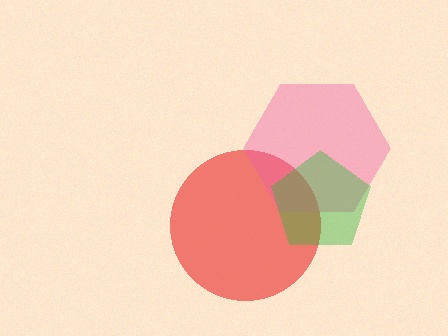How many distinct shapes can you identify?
There are 3 distinct shapes: a red circle, a pink hexagon, a green pentagon.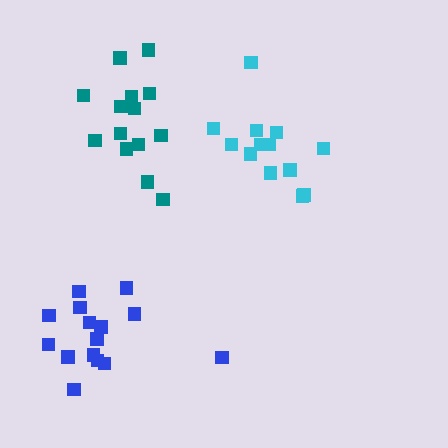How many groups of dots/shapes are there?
There are 3 groups.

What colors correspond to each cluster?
The clusters are colored: cyan, teal, blue.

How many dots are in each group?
Group 1: 13 dots, Group 2: 14 dots, Group 3: 15 dots (42 total).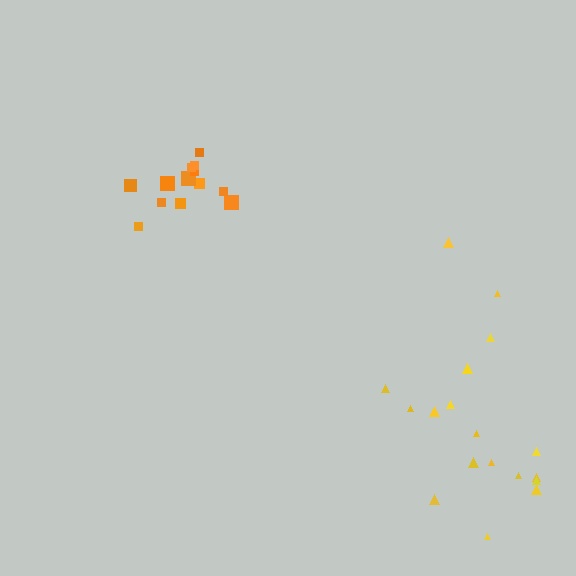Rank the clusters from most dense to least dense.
orange, yellow.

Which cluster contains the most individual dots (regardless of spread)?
Yellow (18).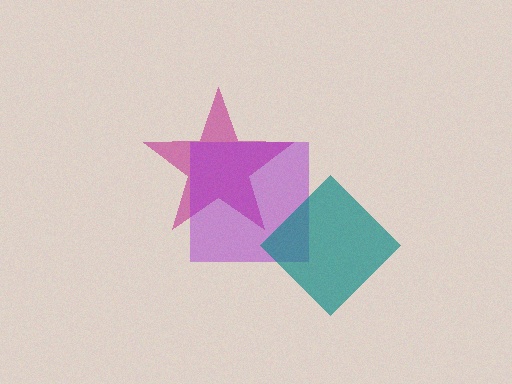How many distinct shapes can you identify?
There are 3 distinct shapes: a magenta star, a purple square, a teal diamond.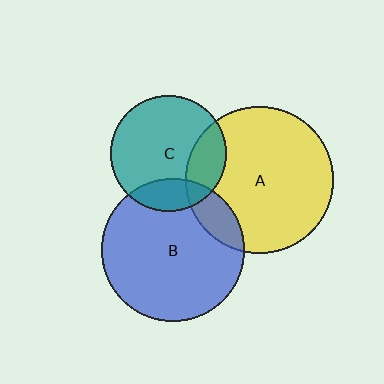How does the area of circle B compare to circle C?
Approximately 1.5 times.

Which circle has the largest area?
Circle A (yellow).